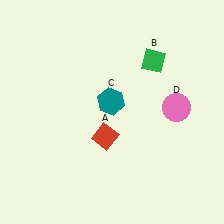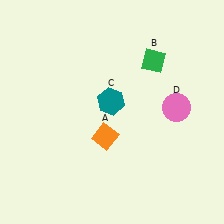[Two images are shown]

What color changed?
The diamond (A) changed from red in Image 1 to orange in Image 2.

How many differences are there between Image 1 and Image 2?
There is 1 difference between the two images.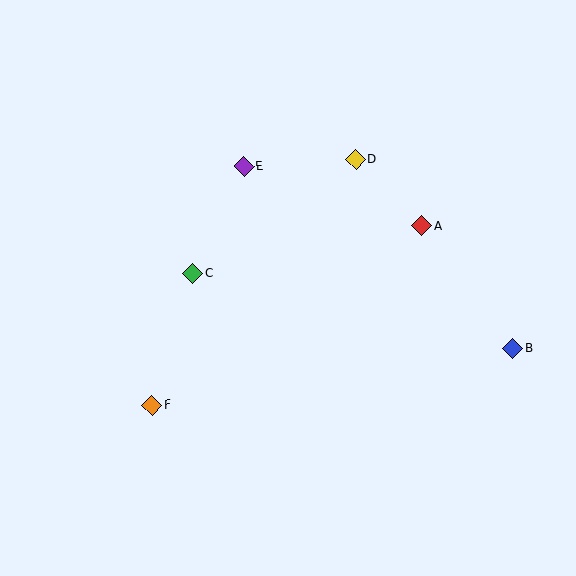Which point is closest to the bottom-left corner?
Point F is closest to the bottom-left corner.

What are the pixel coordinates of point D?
Point D is at (356, 159).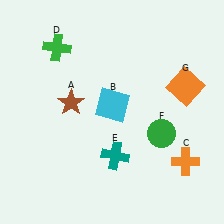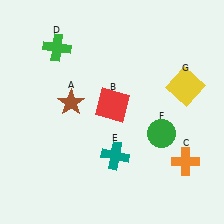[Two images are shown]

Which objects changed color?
B changed from cyan to red. G changed from orange to yellow.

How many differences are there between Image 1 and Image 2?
There are 2 differences between the two images.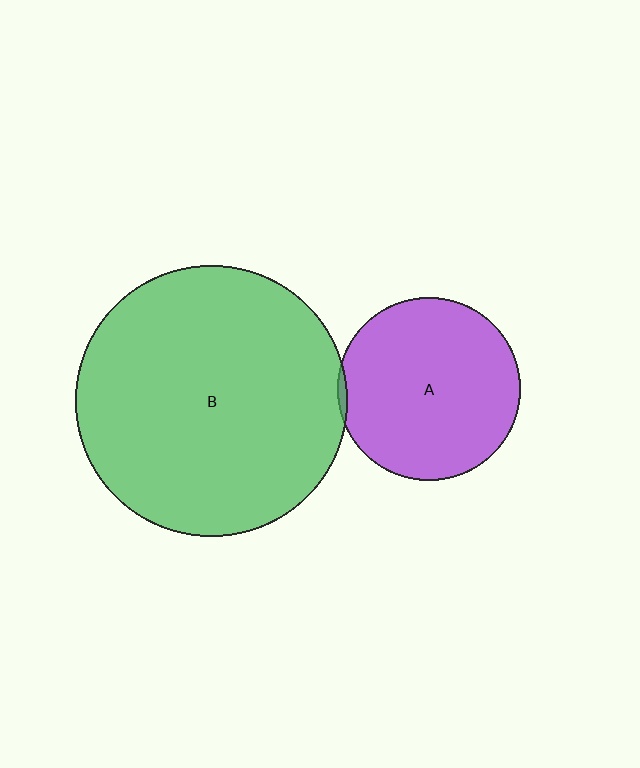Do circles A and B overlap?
Yes.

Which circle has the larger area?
Circle B (green).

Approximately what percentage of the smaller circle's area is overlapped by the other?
Approximately 5%.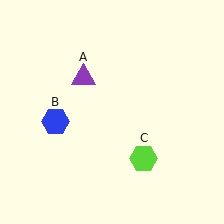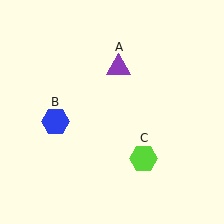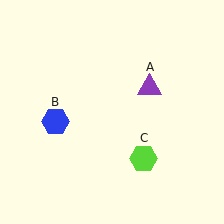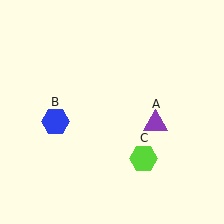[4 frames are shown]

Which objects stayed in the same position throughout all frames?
Blue hexagon (object B) and lime hexagon (object C) remained stationary.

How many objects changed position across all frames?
1 object changed position: purple triangle (object A).